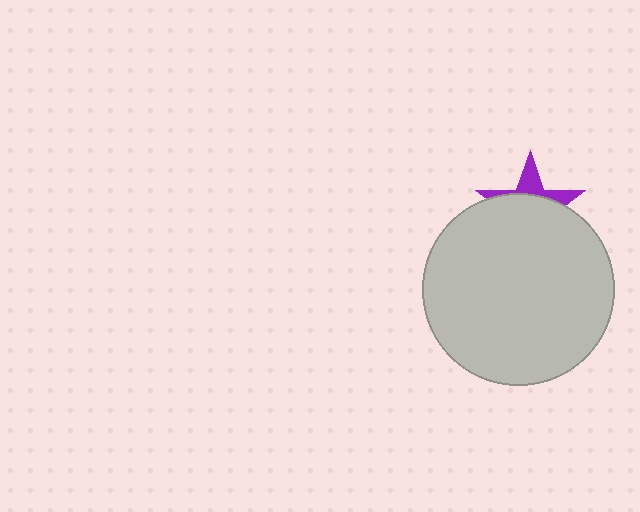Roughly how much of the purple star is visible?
A small part of it is visible (roughly 32%).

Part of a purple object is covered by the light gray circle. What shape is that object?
It is a star.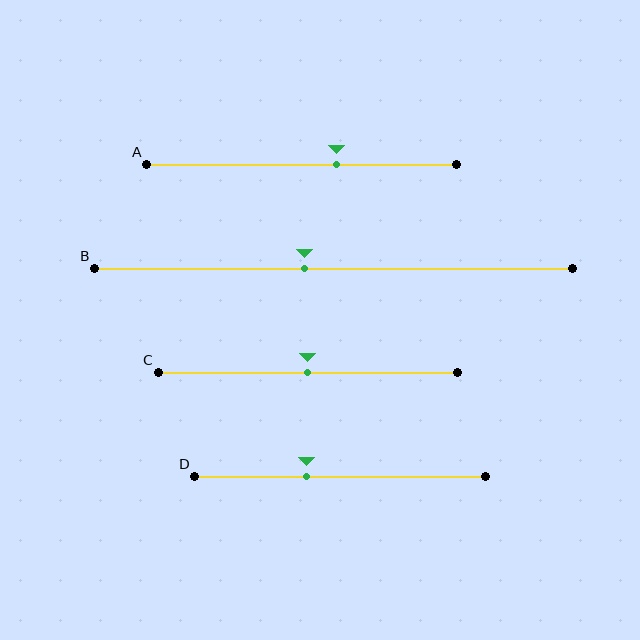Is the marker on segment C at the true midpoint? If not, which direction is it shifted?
Yes, the marker on segment C is at the true midpoint.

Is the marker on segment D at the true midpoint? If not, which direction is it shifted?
No, the marker on segment D is shifted to the left by about 11% of the segment length.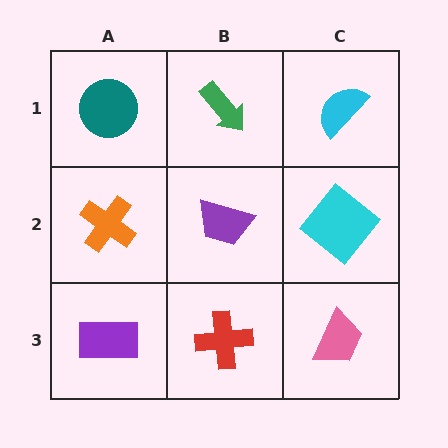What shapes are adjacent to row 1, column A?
An orange cross (row 2, column A), a green arrow (row 1, column B).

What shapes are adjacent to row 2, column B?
A green arrow (row 1, column B), a red cross (row 3, column B), an orange cross (row 2, column A), a cyan diamond (row 2, column C).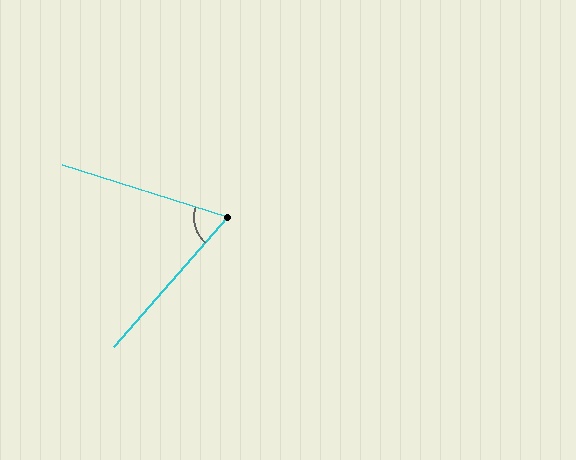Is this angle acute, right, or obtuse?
It is acute.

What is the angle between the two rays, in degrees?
Approximately 66 degrees.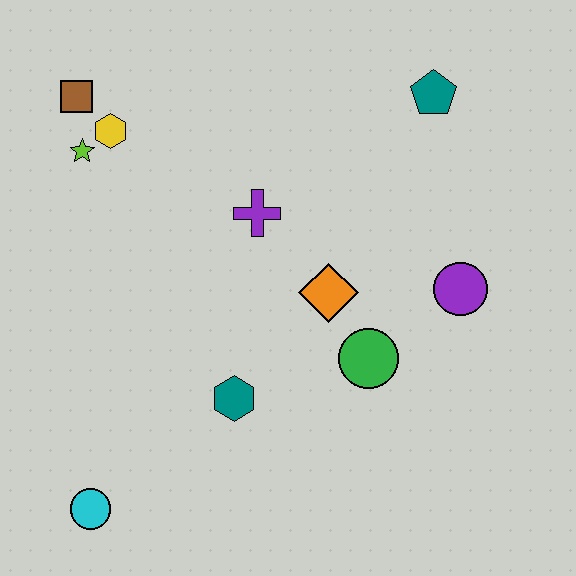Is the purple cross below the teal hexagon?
No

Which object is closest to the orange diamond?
The green circle is closest to the orange diamond.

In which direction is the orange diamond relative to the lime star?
The orange diamond is to the right of the lime star.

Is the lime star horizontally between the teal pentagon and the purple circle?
No